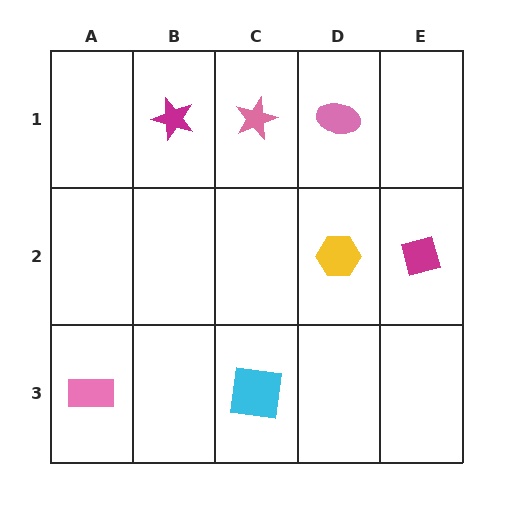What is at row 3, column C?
A cyan square.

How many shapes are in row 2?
2 shapes.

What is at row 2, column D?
A yellow hexagon.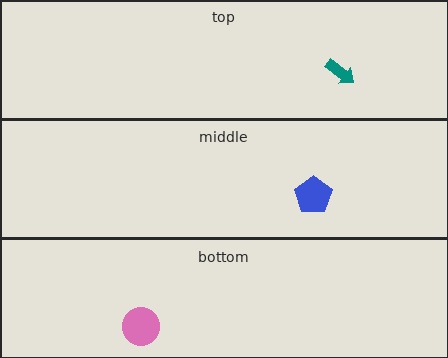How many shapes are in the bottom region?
1.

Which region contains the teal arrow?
The top region.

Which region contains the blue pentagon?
The middle region.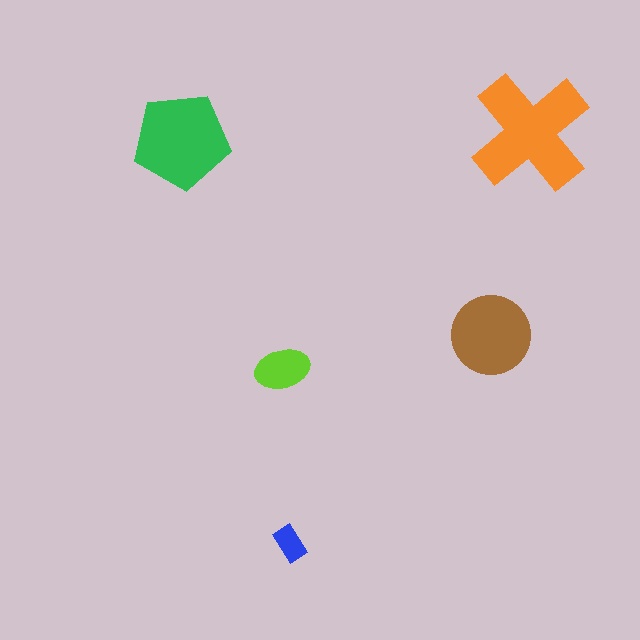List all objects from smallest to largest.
The blue rectangle, the lime ellipse, the brown circle, the green pentagon, the orange cross.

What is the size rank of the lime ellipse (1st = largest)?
4th.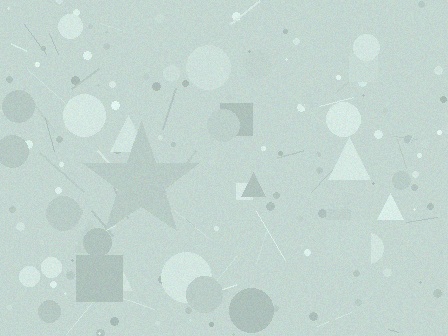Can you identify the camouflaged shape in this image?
The camouflaged shape is a star.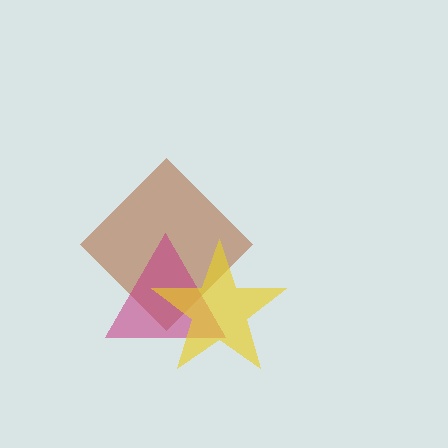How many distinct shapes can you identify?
There are 3 distinct shapes: a brown diamond, a magenta triangle, a yellow star.